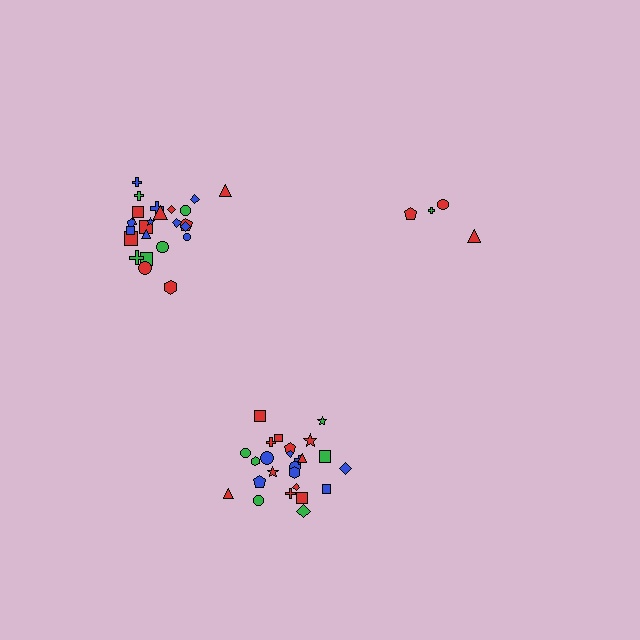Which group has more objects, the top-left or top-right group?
The top-left group.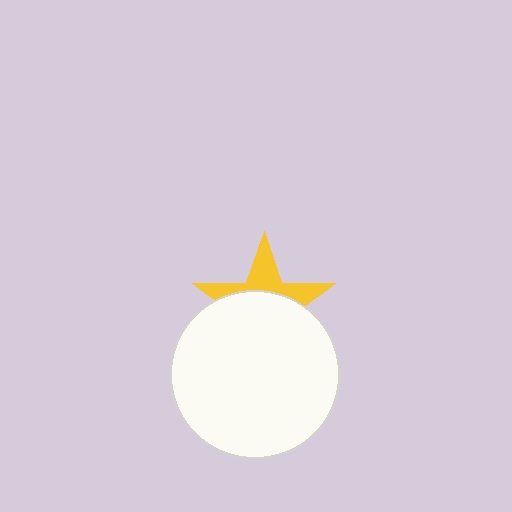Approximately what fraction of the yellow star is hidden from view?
Roughly 62% of the yellow star is hidden behind the white circle.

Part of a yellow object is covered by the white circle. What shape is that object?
It is a star.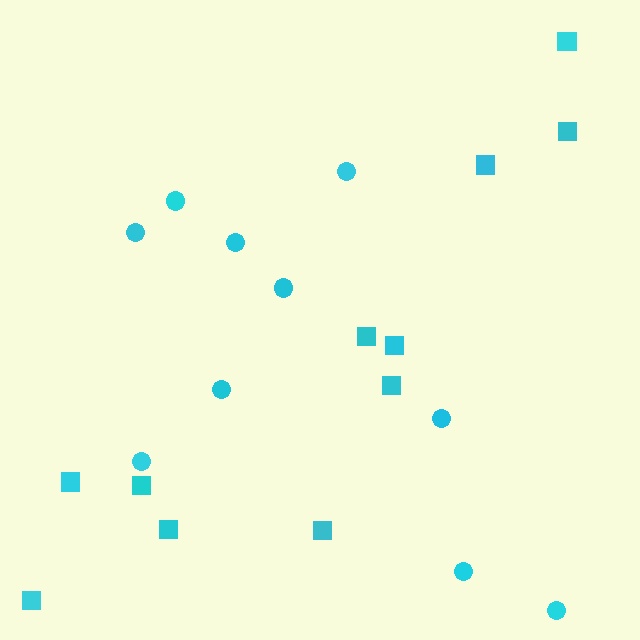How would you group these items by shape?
There are 2 groups: one group of squares (11) and one group of circles (10).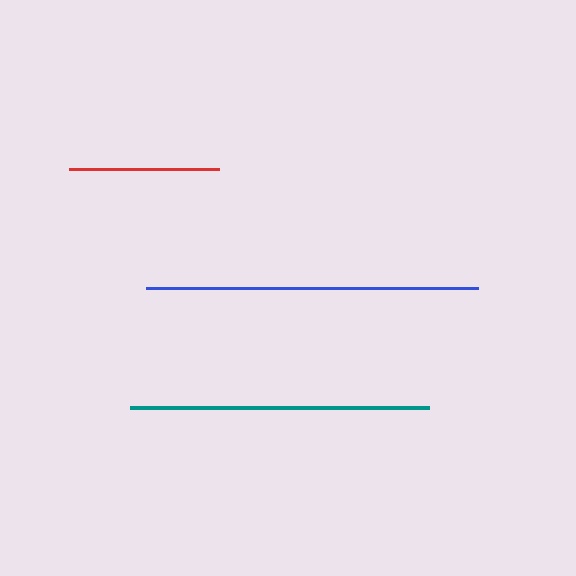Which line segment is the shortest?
The red line is the shortest at approximately 150 pixels.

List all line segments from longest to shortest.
From longest to shortest: blue, teal, red.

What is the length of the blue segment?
The blue segment is approximately 332 pixels long.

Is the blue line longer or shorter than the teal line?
The blue line is longer than the teal line.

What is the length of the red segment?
The red segment is approximately 150 pixels long.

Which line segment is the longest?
The blue line is the longest at approximately 332 pixels.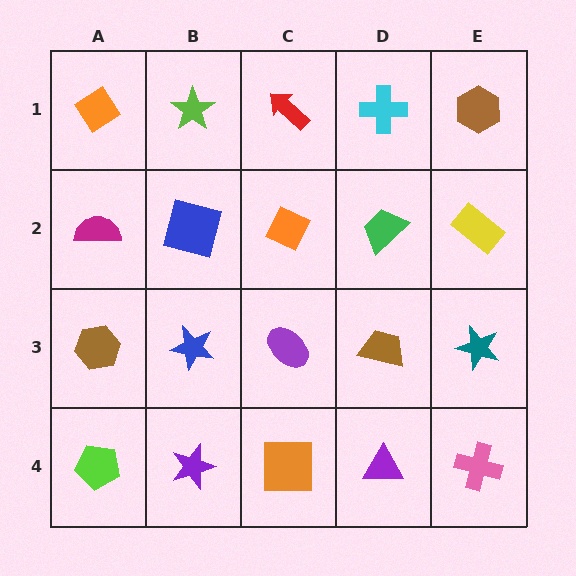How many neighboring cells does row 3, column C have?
4.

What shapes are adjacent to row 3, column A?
A magenta semicircle (row 2, column A), a lime pentagon (row 4, column A), a blue star (row 3, column B).